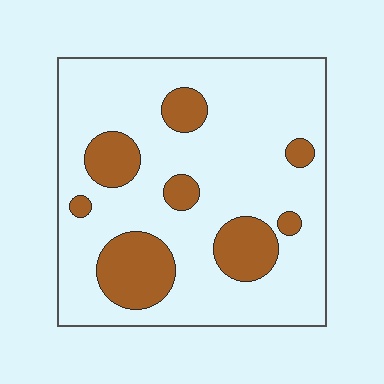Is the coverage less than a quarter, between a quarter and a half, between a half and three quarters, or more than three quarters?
Less than a quarter.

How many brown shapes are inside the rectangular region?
8.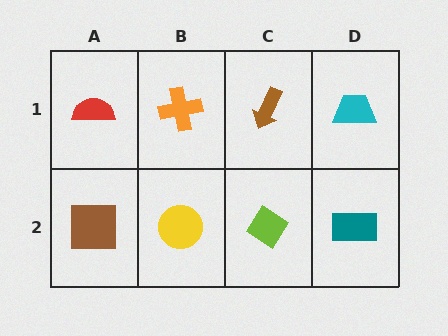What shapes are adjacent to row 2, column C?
A brown arrow (row 1, column C), a yellow circle (row 2, column B), a teal rectangle (row 2, column D).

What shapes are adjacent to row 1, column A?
A brown square (row 2, column A), an orange cross (row 1, column B).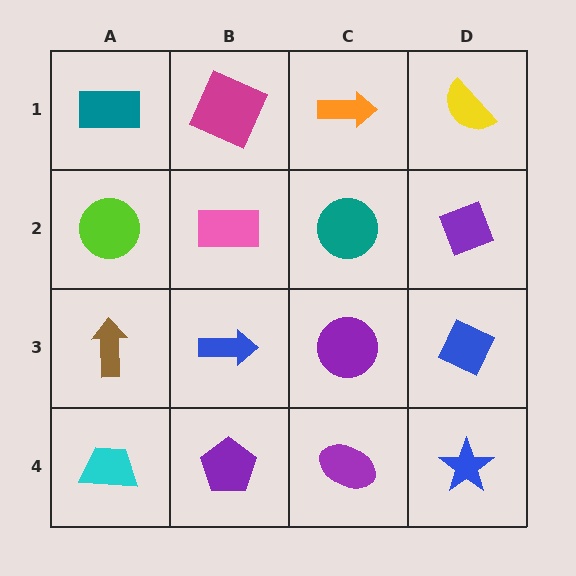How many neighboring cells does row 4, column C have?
3.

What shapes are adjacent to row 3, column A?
A lime circle (row 2, column A), a cyan trapezoid (row 4, column A), a blue arrow (row 3, column B).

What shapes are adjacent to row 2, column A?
A teal rectangle (row 1, column A), a brown arrow (row 3, column A), a pink rectangle (row 2, column B).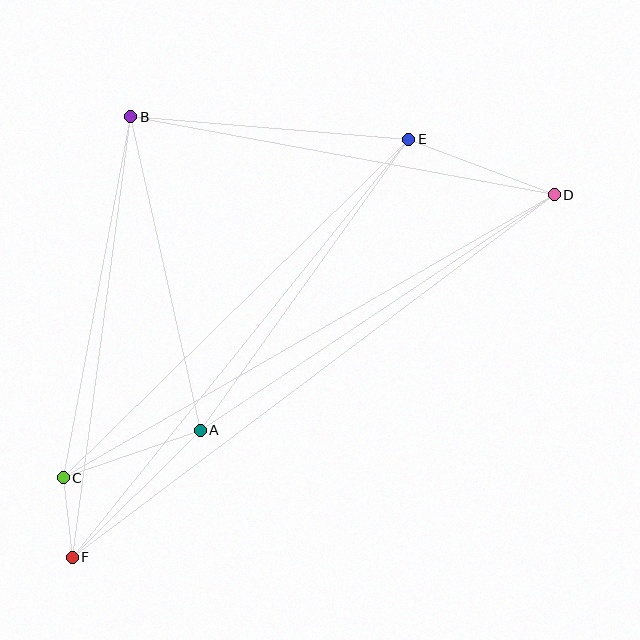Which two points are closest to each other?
Points C and F are closest to each other.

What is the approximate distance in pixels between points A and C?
The distance between A and C is approximately 145 pixels.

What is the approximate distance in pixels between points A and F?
The distance between A and F is approximately 181 pixels.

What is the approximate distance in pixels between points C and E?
The distance between C and E is approximately 484 pixels.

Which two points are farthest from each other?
Points D and F are farthest from each other.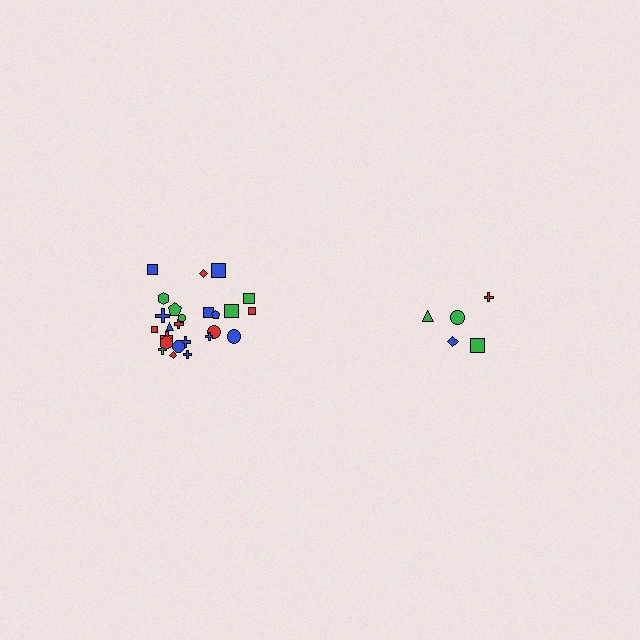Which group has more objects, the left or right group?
The left group.